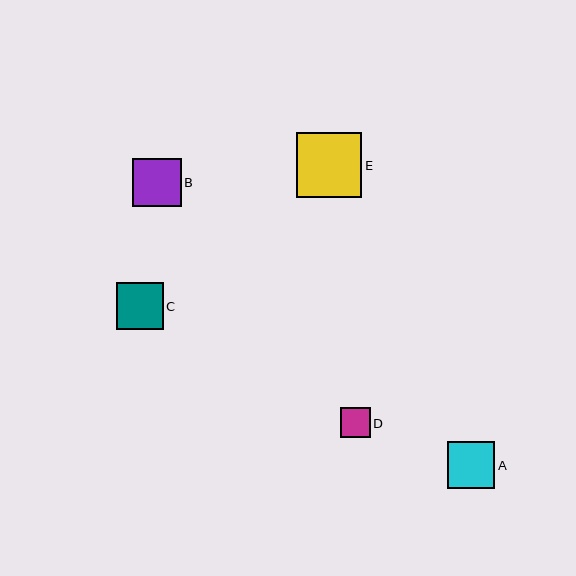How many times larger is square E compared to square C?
Square E is approximately 1.4 times the size of square C.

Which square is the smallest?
Square D is the smallest with a size of approximately 30 pixels.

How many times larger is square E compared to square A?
Square E is approximately 1.4 times the size of square A.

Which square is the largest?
Square E is the largest with a size of approximately 65 pixels.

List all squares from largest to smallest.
From largest to smallest: E, B, A, C, D.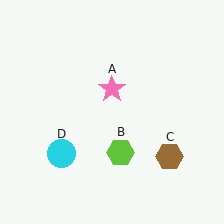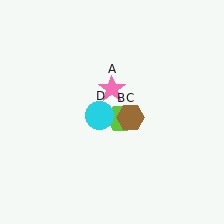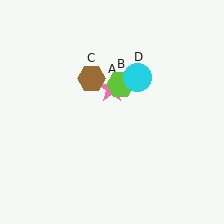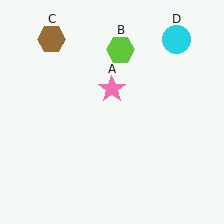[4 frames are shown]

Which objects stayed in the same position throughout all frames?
Pink star (object A) remained stationary.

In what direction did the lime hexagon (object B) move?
The lime hexagon (object B) moved up.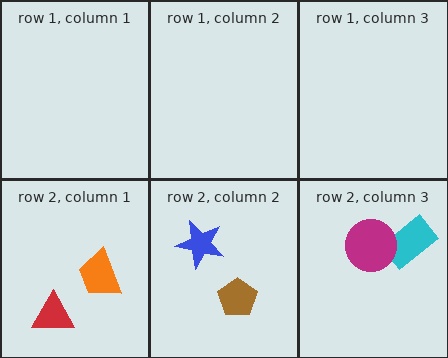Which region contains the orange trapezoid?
The row 2, column 1 region.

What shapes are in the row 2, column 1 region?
The red triangle, the orange trapezoid.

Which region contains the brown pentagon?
The row 2, column 2 region.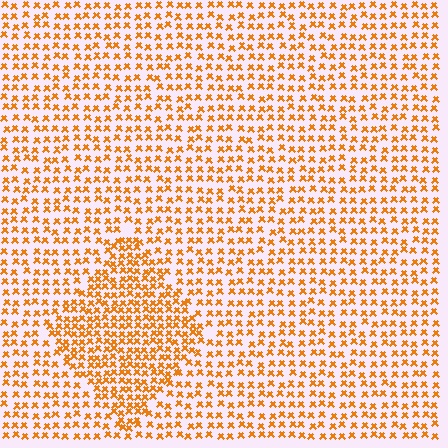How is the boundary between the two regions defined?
The boundary is defined by a change in element density (approximately 1.7x ratio). All elements are the same color, size, and shape.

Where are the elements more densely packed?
The elements are more densely packed inside the diamond boundary.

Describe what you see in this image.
The image contains small orange elements arranged at two different densities. A diamond-shaped region is visible where the elements are more densely packed than the surrounding area.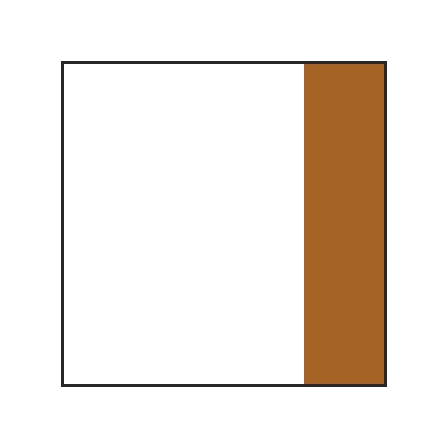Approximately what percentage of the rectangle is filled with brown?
Approximately 25%.